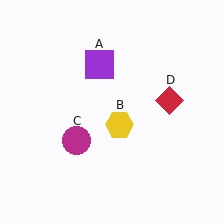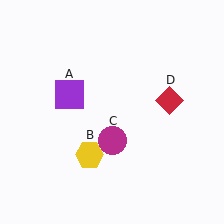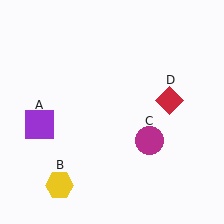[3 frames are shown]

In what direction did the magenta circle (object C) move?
The magenta circle (object C) moved right.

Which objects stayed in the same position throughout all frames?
Red diamond (object D) remained stationary.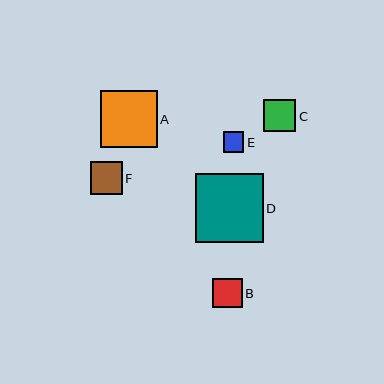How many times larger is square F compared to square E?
Square F is approximately 1.6 times the size of square E.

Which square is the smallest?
Square E is the smallest with a size of approximately 20 pixels.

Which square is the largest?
Square D is the largest with a size of approximately 68 pixels.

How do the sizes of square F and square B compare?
Square F and square B are approximately the same size.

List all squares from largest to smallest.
From largest to smallest: D, A, F, C, B, E.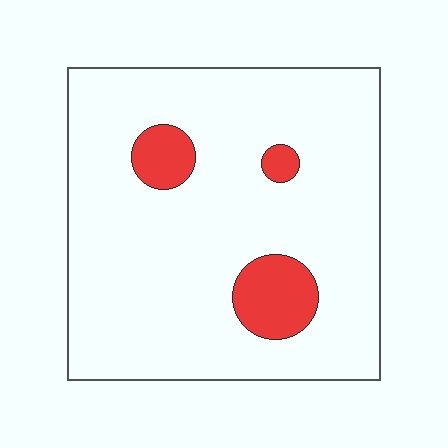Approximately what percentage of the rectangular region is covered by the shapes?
Approximately 10%.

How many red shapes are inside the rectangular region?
3.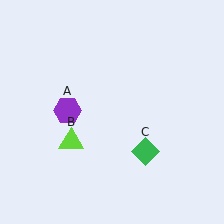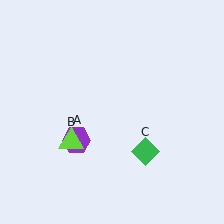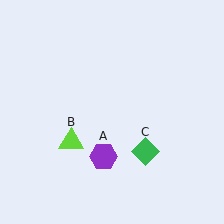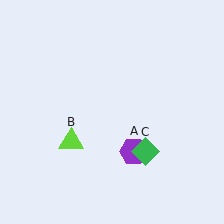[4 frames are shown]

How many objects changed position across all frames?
1 object changed position: purple hexagon (object A).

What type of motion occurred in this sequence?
The purple hexagon (object A) rotated counterclockwise around the center of the scene.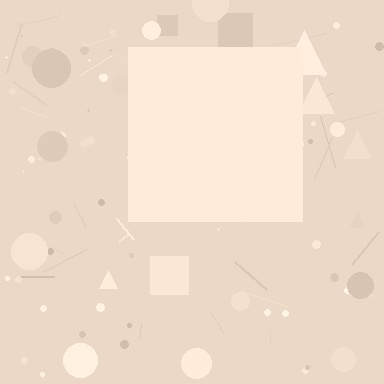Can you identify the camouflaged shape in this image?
The camouflaged shape is a square.